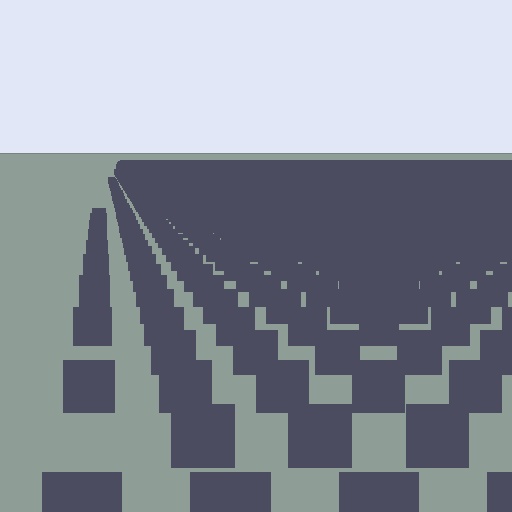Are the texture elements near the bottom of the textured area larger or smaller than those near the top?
Larger. Near the bottom, elements are closer to the viewer and appear at a bigger on-screen size.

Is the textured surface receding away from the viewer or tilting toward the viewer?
The surface is receding away from the viewer. Texture elements get smaller and denser toward the top.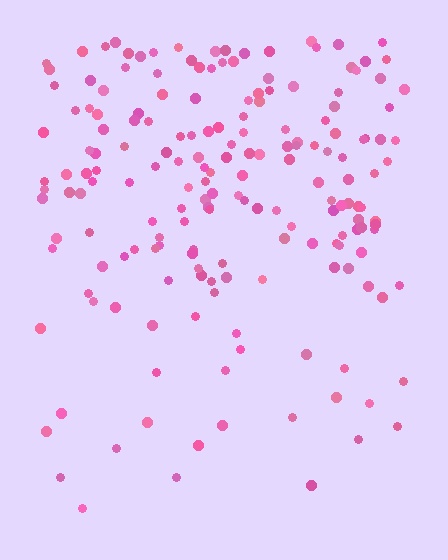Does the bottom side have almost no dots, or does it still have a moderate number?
Still a moderate number, just noticeably fewer than the top.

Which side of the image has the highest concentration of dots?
The top.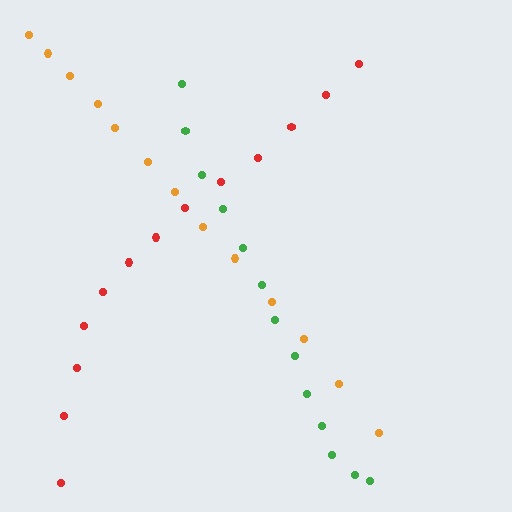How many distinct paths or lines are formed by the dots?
There are 3 distinct paths.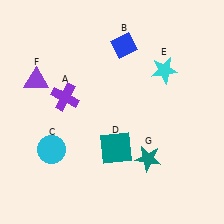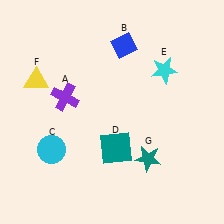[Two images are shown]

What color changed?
The triangle (F) changed from purple in Image 1 to yellow in Image 2.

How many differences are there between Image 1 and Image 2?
There is 1 difference between the two images.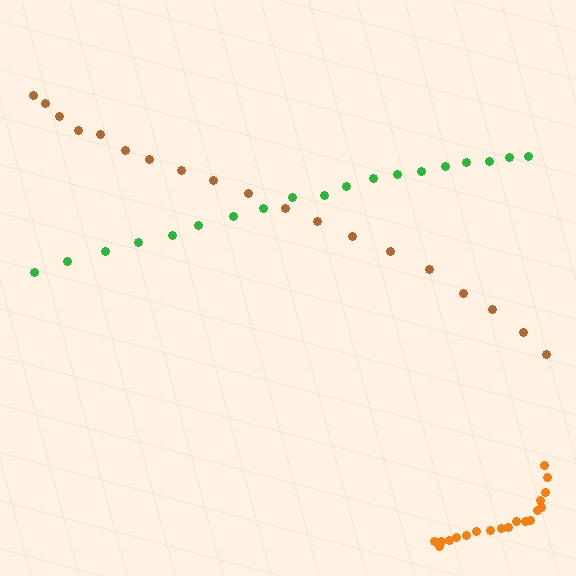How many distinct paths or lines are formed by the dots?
There are 3 distinct paths.